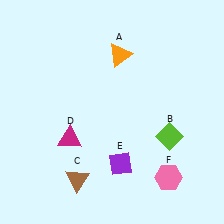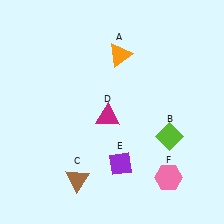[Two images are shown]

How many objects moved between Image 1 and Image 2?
1 object moved between the two images.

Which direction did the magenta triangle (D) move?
The magenta triangle (D) moved right.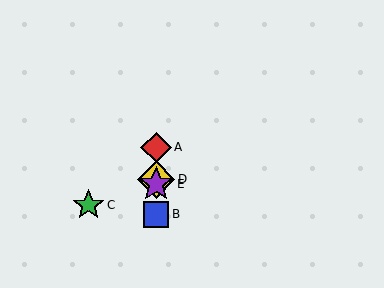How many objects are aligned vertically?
4 objects (A, B, D, E) are aligned vertically.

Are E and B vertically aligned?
Yes, both are at x≈156.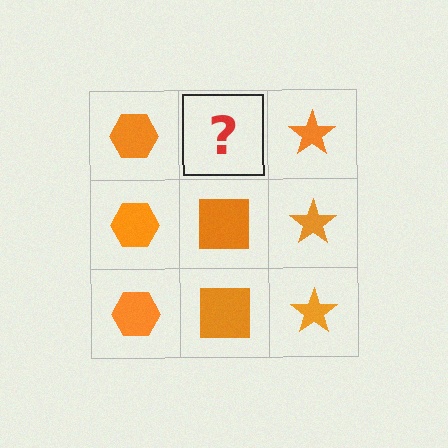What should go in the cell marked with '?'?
The missing cell should contain an orange square.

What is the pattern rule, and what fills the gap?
The rule is that each column has a consistent shape. The gap should be filled with an orange square.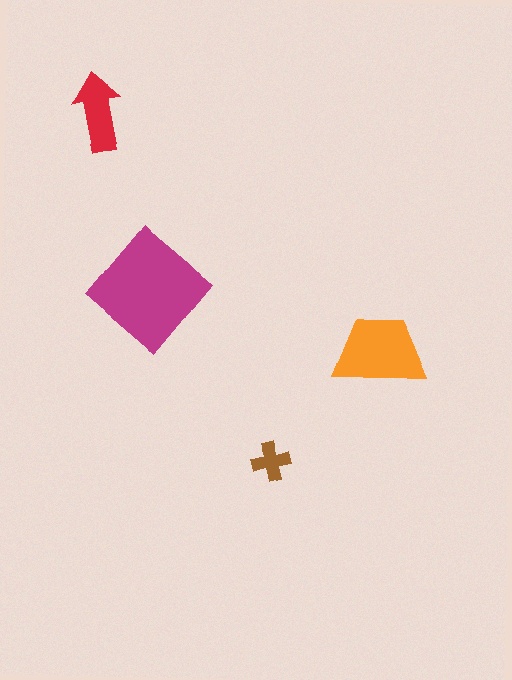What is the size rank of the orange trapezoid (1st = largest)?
2nd.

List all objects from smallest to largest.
The brown cross, the red arrow, the orange trapezoid, the magenta diamond.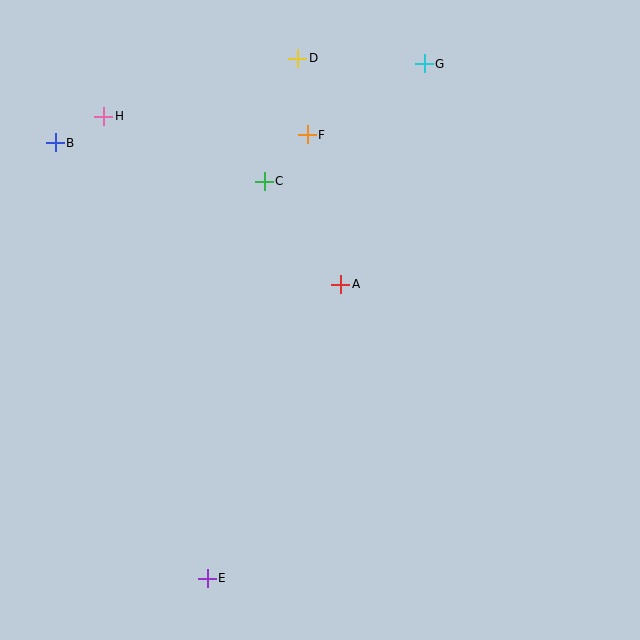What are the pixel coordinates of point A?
Point A is at (341, 284).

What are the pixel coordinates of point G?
Point G is at (424, 64).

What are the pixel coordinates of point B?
Point B is at (55, 143).